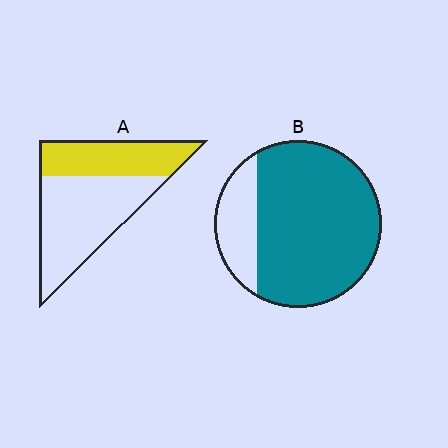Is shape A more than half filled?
No.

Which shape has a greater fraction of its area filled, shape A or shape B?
Shape B.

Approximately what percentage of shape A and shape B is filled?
A is approximately 40% and B is approximately 80%.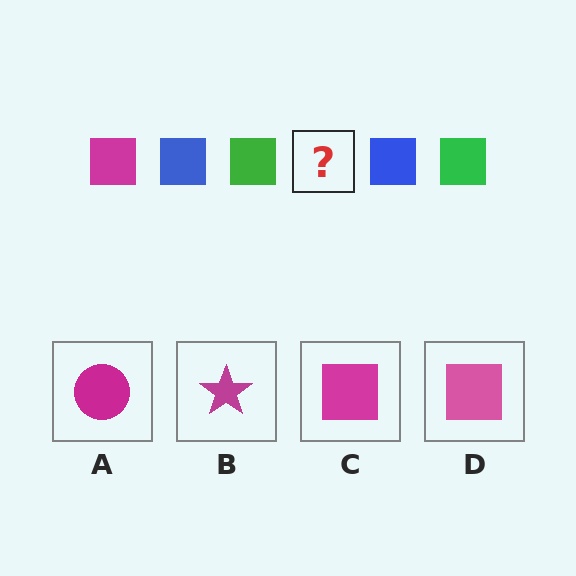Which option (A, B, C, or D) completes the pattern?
C.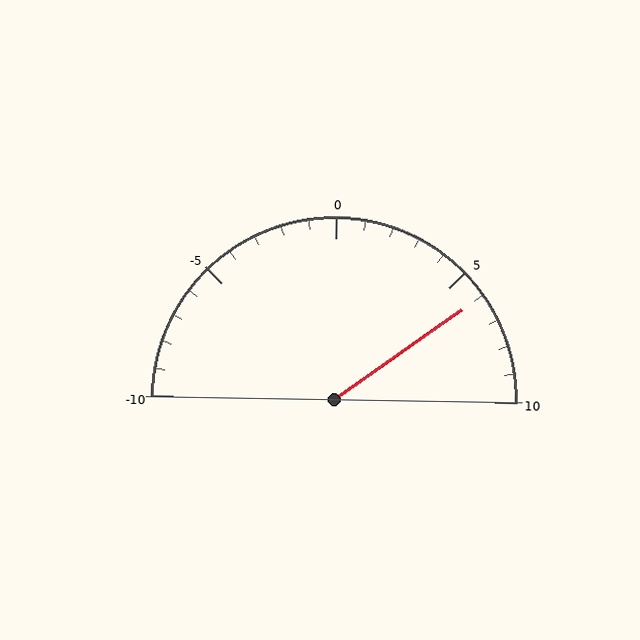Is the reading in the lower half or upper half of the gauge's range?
The reading is in the upper half of the range (-10 to 10).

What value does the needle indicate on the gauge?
The needle indicates approximately 6.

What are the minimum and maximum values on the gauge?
The gauge ranges from -10 to 10.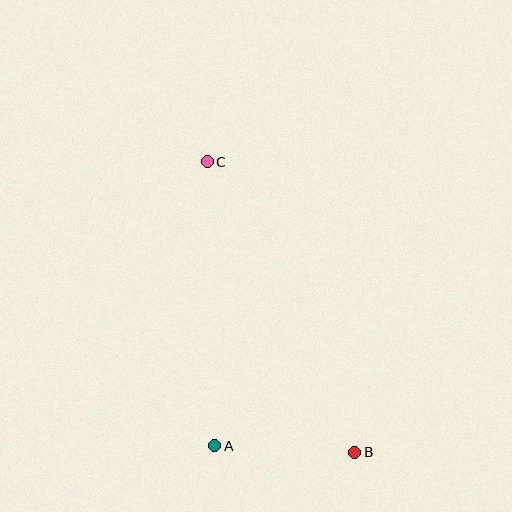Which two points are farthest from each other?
Points B and C are farthest from each other.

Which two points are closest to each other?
Points A and B are closest to each other.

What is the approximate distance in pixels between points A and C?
The distance between A and C is approximately 284 pixels.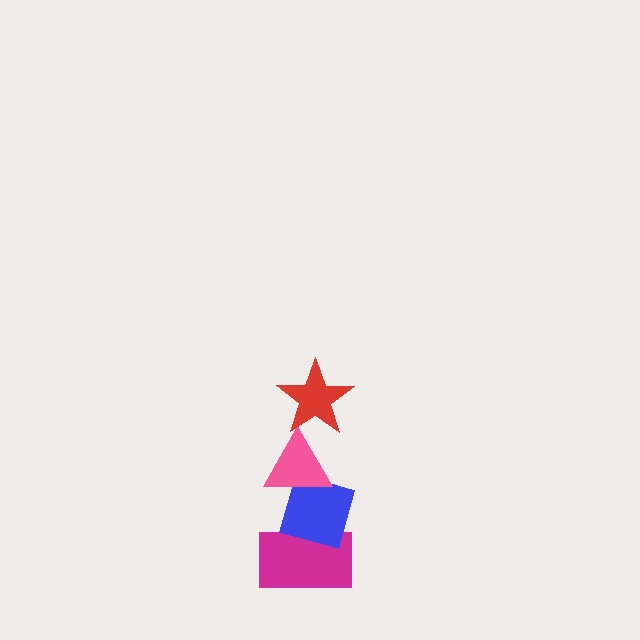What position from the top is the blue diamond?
The blue diamond is 3rd from the top.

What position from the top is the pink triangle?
The pink triangle is 2nd from the top.